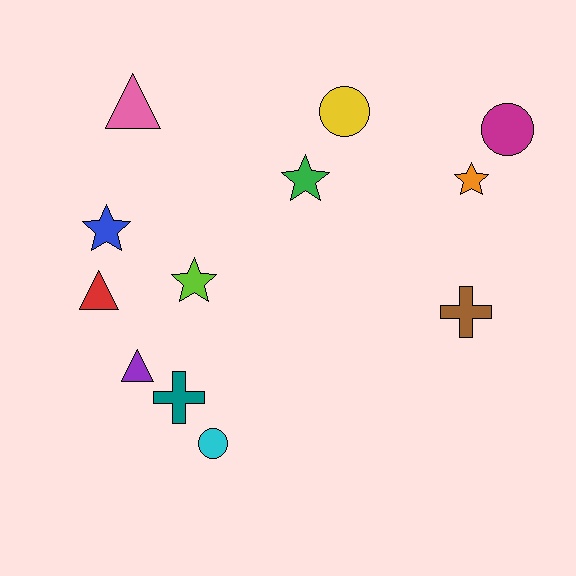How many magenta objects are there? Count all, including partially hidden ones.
There is 1 magenta object.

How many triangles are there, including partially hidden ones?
There are 3 triangles.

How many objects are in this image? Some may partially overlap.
There are 12 objects.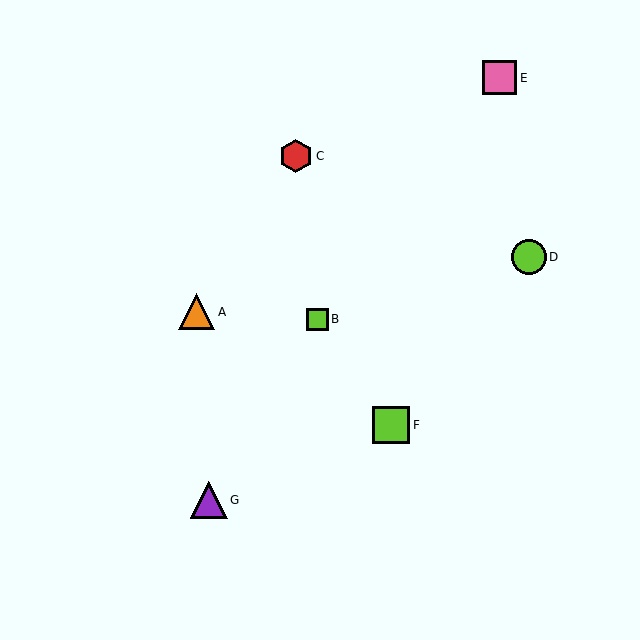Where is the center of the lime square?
The center of the lime square is at (317, 319).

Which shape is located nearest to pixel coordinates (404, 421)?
The lime square (labeled F) at (391, 425) is nearest to that location.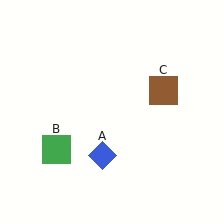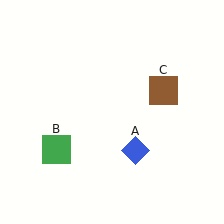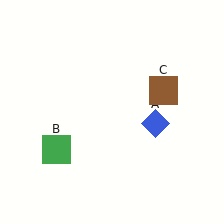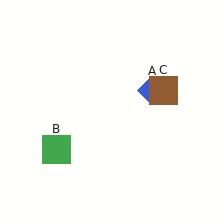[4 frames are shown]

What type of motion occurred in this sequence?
The blue diamond (object A) rotated counterclockwise around the center of the scene.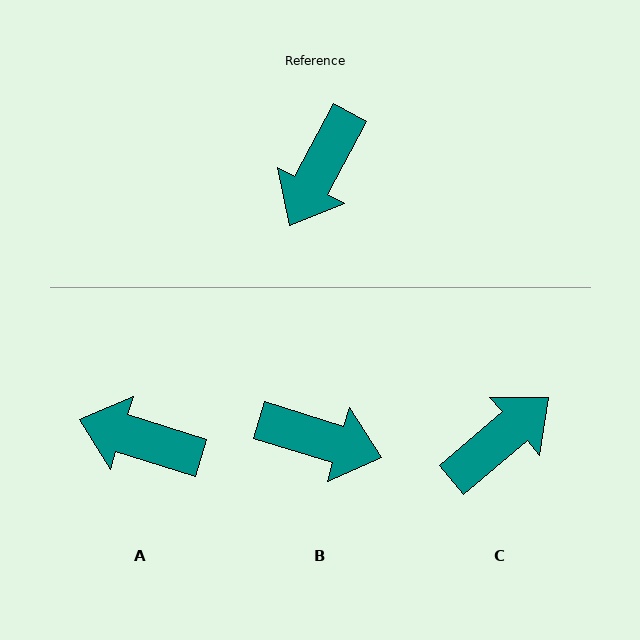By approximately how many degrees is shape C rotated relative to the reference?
Approximately 159 degrees counter-clockwise.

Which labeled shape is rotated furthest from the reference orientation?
C, about 159 degrees away.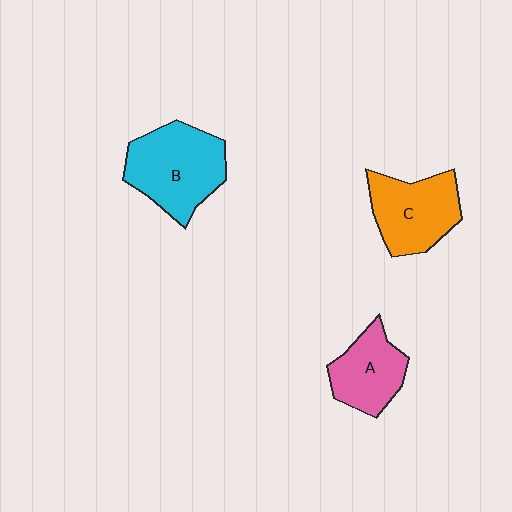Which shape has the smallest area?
Shape A (pink).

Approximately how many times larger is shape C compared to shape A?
Approximately 1.2 times.